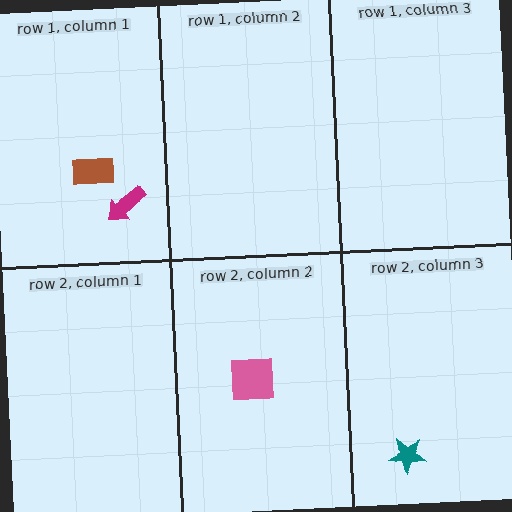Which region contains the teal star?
The row 2, column 3 region.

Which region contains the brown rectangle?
The row 1, column 1 region.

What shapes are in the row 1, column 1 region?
The magenta arrow, the brown rectangle.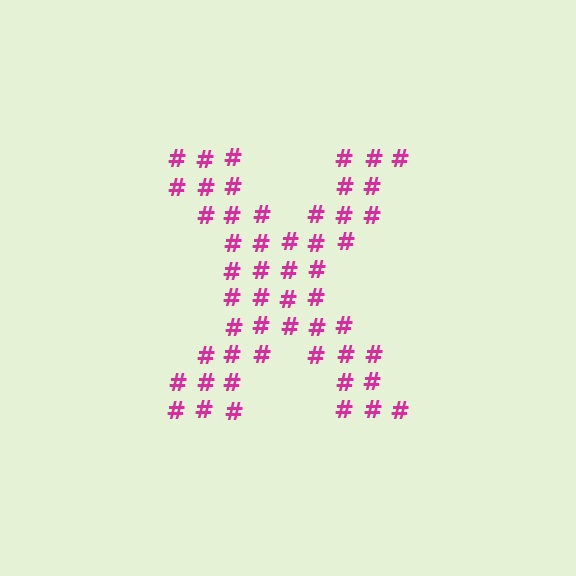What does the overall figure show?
The overall figure shows the letter X.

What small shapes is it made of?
It is made of small hash symbols.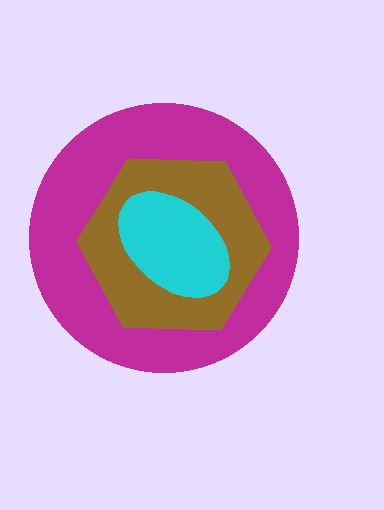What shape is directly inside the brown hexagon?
The cyan ellipse.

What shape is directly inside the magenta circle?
The brown hexagon.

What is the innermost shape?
The cyan ellipse.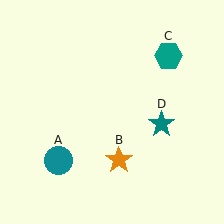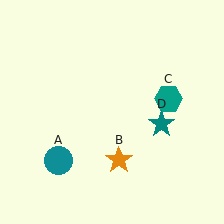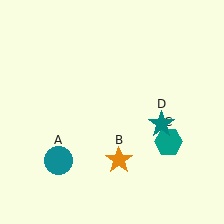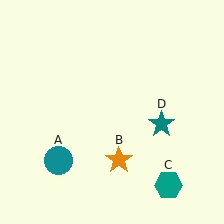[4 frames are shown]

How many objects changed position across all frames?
1 object changed position: teal hexagon (object C).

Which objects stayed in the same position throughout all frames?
Teal circle (object A) and orange star (object B) and teal star (object D) remained stationary.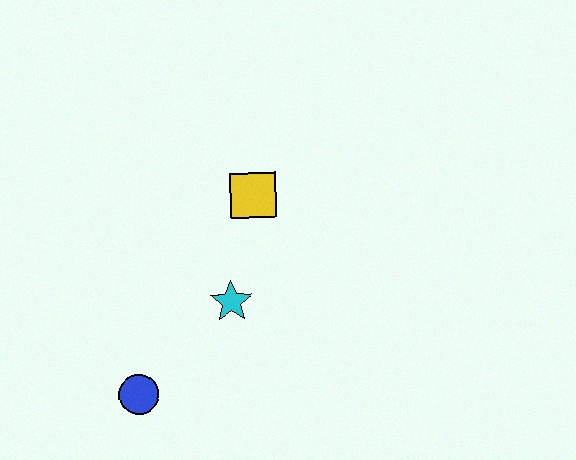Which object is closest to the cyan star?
The yellow square is closest to the cyan star.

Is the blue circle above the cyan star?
No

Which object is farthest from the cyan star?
The blue circle is farthest from the cyan star.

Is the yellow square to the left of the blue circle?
No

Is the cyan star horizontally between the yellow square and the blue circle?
Yes